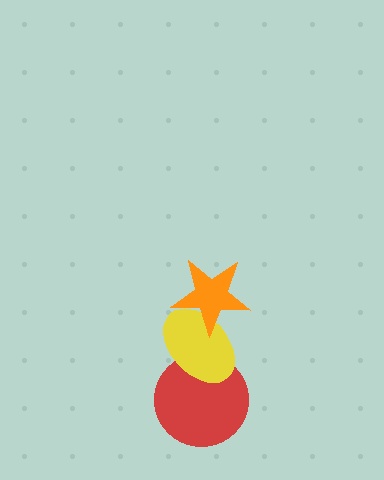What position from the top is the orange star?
The orange star is 1st from the top.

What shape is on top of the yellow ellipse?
The orange star is on top of the yellow ellipse.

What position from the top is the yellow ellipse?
The yellow ellipse is 2nd from the top.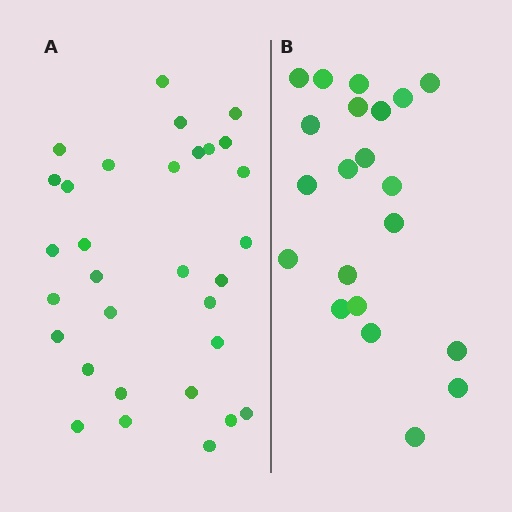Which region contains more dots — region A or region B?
Region A (the left region) has more dots.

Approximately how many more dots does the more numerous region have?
Region A has roughly 10 or so more dots than region B.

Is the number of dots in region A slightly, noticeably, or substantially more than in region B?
Region A has substantially more. The ratio is roughly 1.5 to 1.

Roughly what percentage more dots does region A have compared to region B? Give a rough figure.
About 50% more.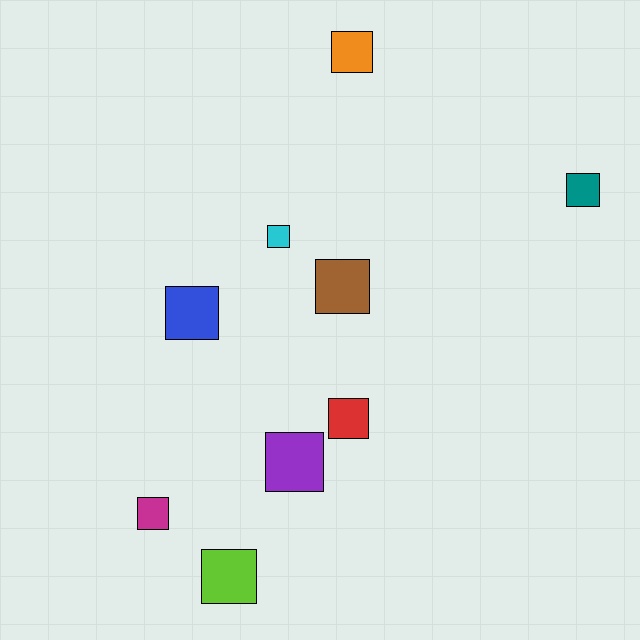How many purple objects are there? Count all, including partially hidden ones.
There is 1 purple object.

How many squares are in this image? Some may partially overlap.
There are 9 squares.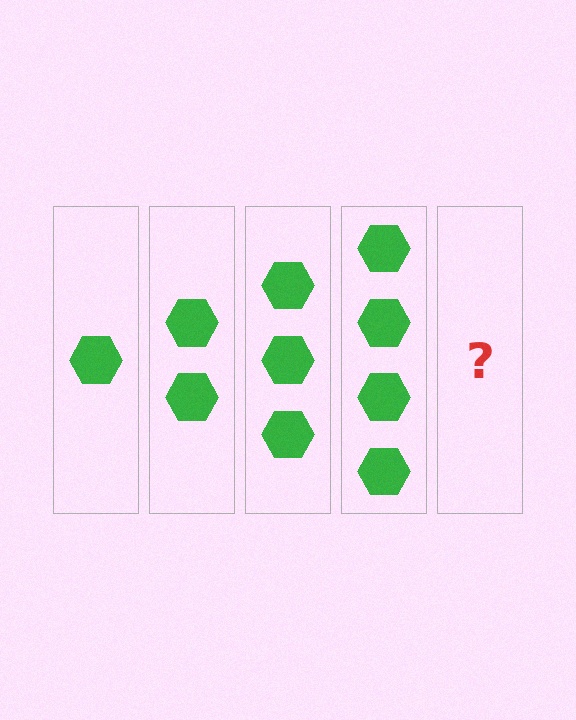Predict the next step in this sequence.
The next step is 5 hexagons.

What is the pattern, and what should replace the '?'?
The pattern is that each step adds one more hexagon. The '?' should be 5 hexagons.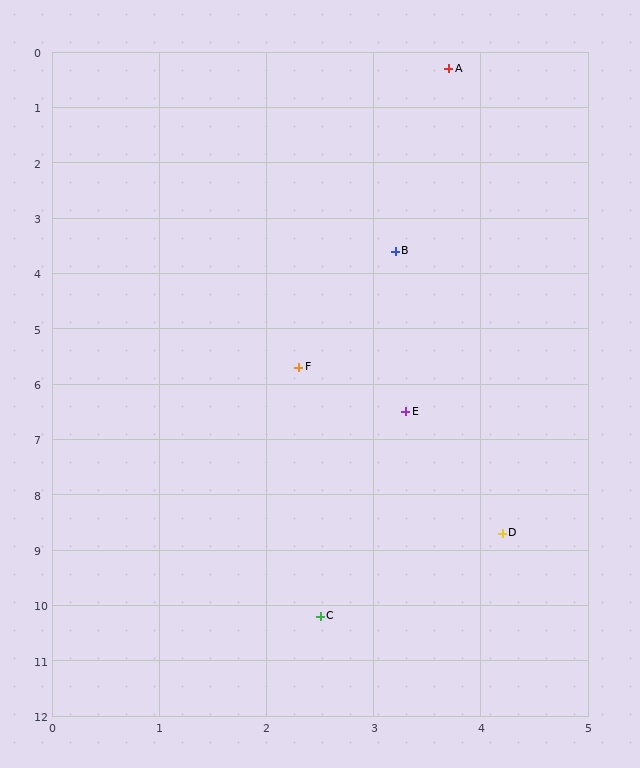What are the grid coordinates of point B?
Point B is at approximately (3.2, 3.6).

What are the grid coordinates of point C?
Point C is at approximately (2.5, 10.2).